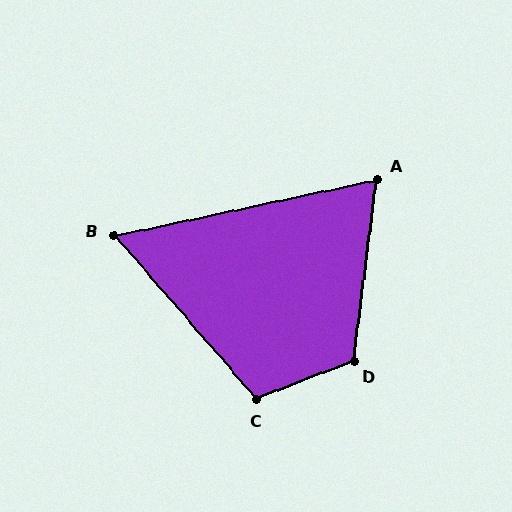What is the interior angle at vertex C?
Approximately 110 degrees (obtuse).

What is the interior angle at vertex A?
Approximately 70 degrees (acute).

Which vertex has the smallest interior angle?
B, at approximately 61 degrees.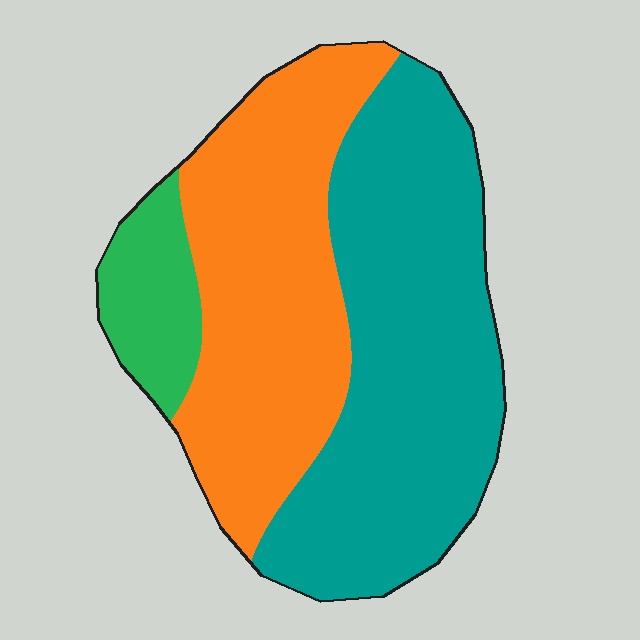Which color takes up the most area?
Teal, at roughly 50%.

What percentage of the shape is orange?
Orange covers about 40% of the shape.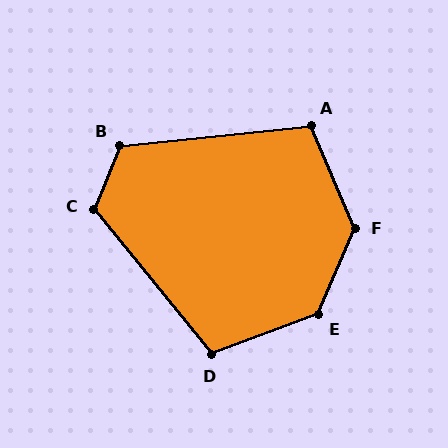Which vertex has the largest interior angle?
F, at approximately 134 degrees.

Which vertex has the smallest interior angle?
A, at approximately 107 degrees.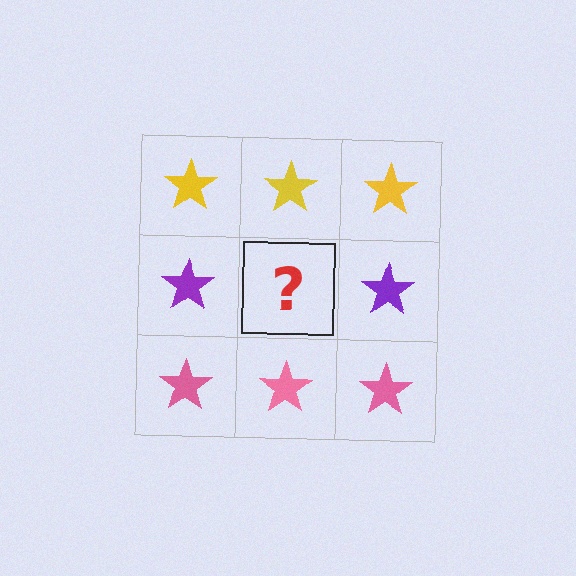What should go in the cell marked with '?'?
The missing cell should contain a purple star.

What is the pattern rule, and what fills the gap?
The rule is that each row has a consistent color. The gap should be filled with a purple star.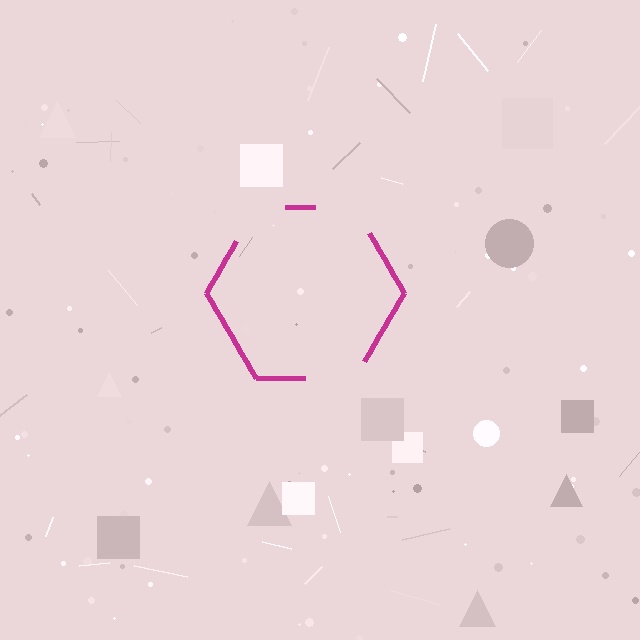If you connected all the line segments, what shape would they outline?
They would outline a hexagon.